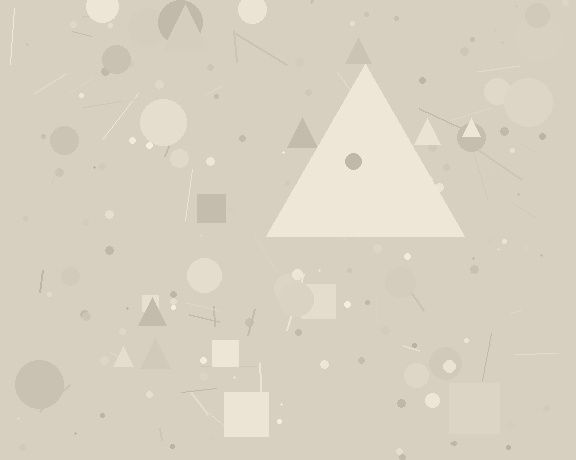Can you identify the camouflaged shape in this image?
The camouflaged shape is a triangle.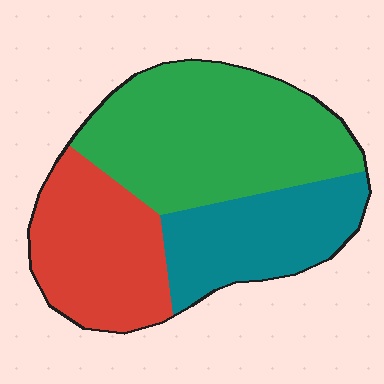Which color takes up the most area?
Green, at roughly 45%.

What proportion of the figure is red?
Red takes up between a quarter and a half of the figure.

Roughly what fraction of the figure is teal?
Teal takes up about one quarter (1/4) of the figure.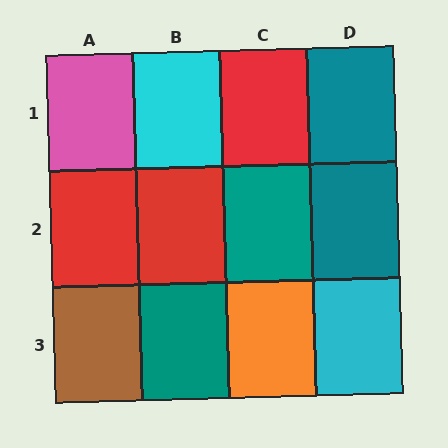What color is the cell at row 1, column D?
Teal.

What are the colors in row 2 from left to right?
Red, red, teal, teal.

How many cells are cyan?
2 cells are cyan.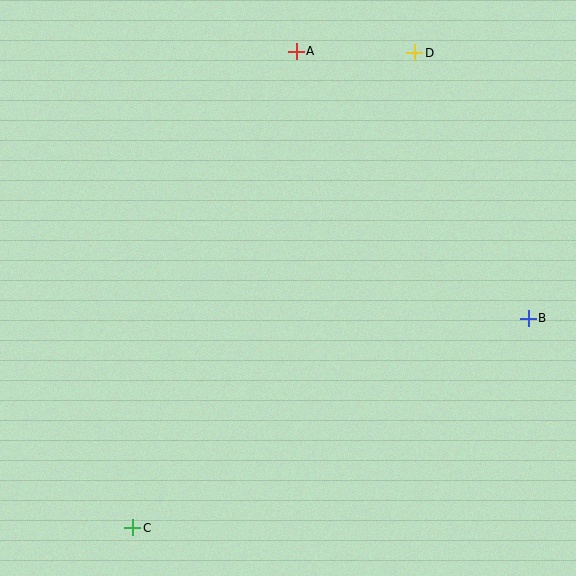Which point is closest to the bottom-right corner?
Point B is closest to the bottom-right corner.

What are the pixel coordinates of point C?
Point C is at (133, 528).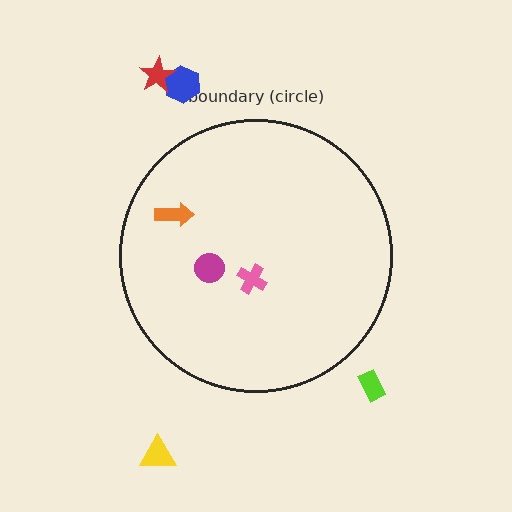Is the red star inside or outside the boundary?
Outside.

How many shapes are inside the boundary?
3 inside, 4 outside.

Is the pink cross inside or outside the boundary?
Inside.